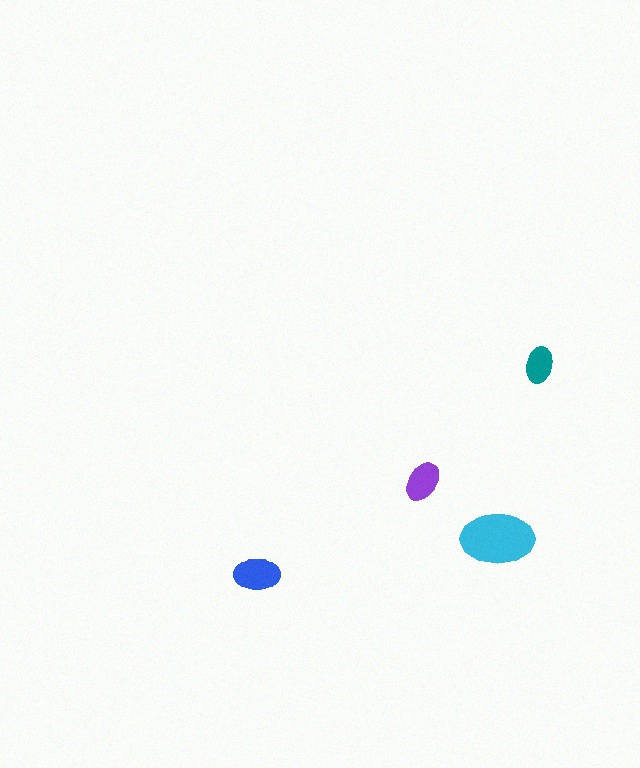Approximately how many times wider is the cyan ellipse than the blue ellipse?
About 1.5 times wider.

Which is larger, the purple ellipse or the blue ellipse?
The blue one.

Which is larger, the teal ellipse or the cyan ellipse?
The cyan one.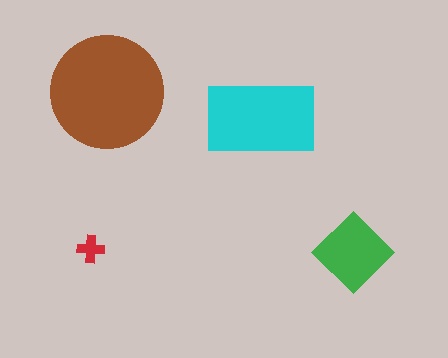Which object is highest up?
The brown circle is topmost.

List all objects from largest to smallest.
The brown circle, the cyan rectangle, the green diamond, the red cross.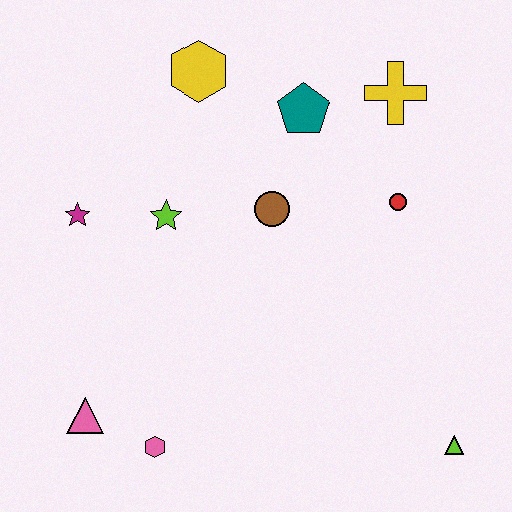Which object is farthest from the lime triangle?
The yellow hexagon is farthest from the lime triangle.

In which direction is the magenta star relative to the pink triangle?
The magenta star is above the pink triangle.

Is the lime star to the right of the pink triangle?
Yes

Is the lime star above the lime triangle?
Yes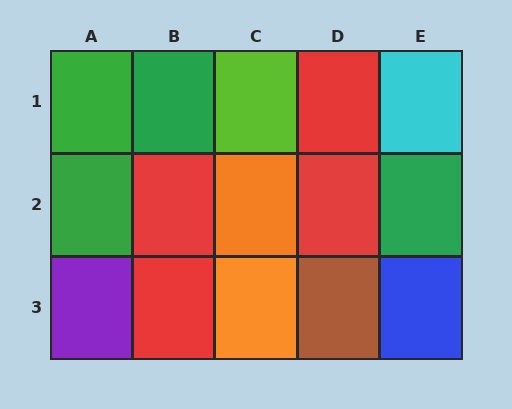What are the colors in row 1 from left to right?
Green, green, lime, red, cyan.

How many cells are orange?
2 cells are orange.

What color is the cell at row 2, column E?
Green.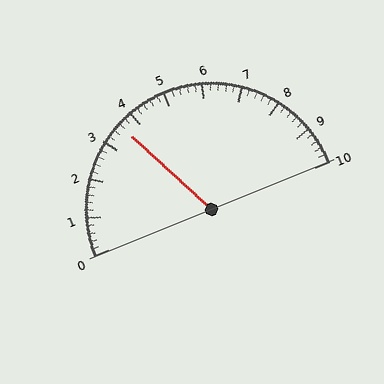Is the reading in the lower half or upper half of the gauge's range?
The reading is in the lower half of the range (0 to 10).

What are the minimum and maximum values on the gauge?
The gauge ranges from 0 to 10.